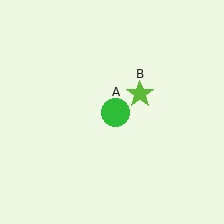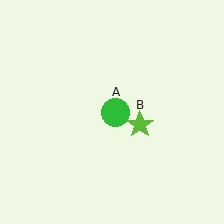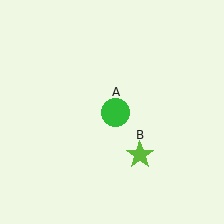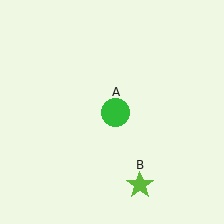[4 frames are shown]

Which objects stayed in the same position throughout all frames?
Green circle (object A) remained stationary.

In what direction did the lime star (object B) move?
The lime star (object B) moved down.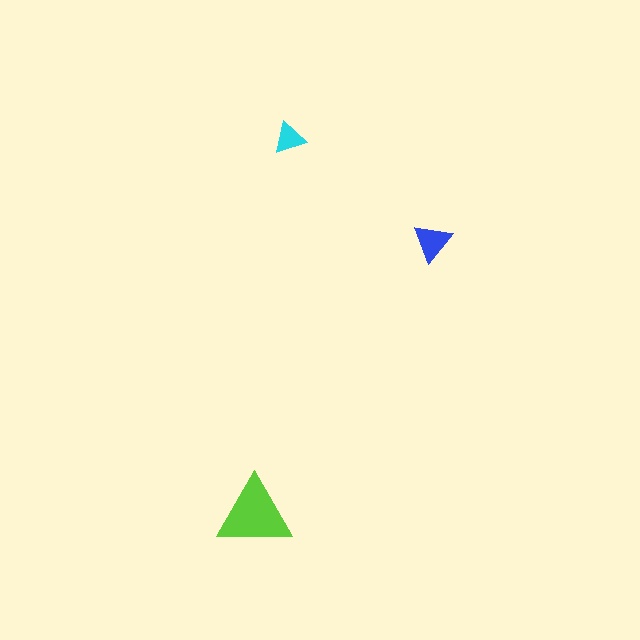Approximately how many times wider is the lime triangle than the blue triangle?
About 2 times wider.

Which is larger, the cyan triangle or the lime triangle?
The lime one.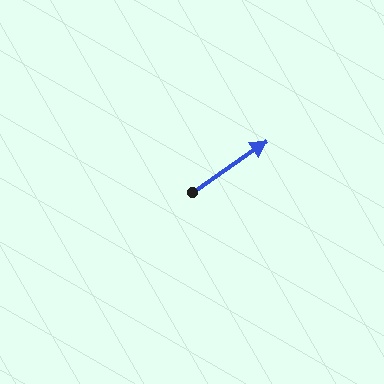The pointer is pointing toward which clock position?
Roughly 2 o'clock.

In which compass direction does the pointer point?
Northeast.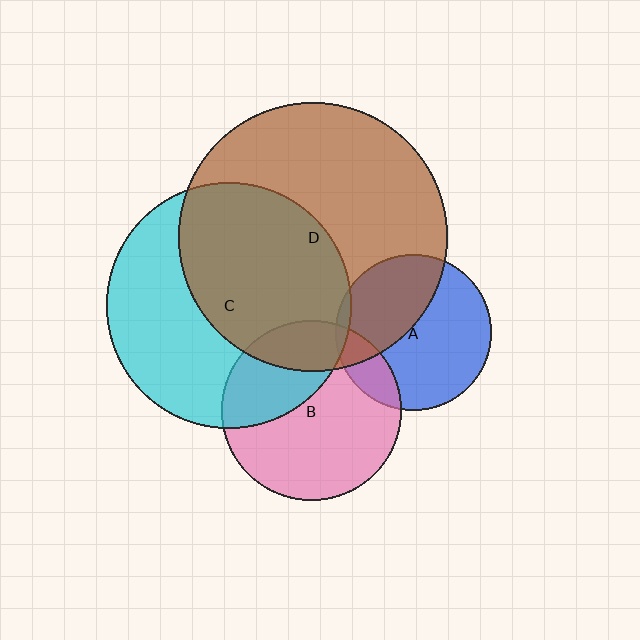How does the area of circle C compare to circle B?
Approximately 1.9 times.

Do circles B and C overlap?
Yes.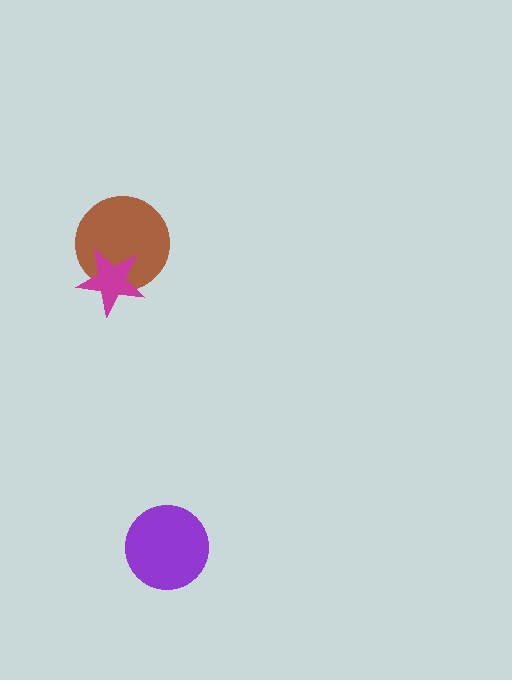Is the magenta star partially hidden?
No, no other shape covers it.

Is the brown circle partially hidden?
Yes, it is partially covered by another shape.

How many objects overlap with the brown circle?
1 object overlaps with the brown circle.